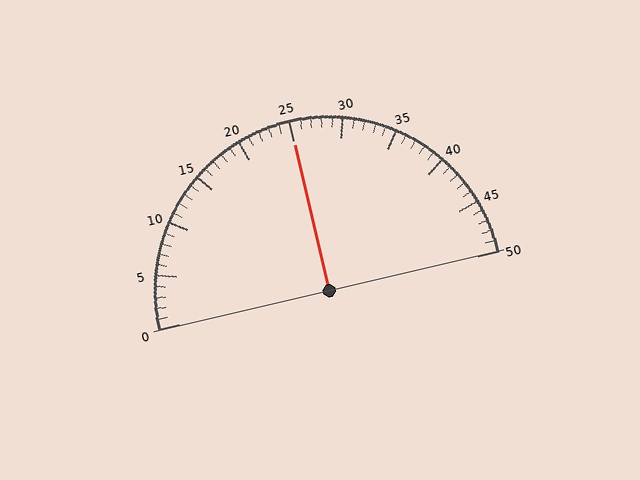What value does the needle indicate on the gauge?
The needle indicates approximately 25.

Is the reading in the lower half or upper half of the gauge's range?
The reading is in the upper half of the range (0 to 50).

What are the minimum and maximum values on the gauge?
The gauge ranges from 0 to 50.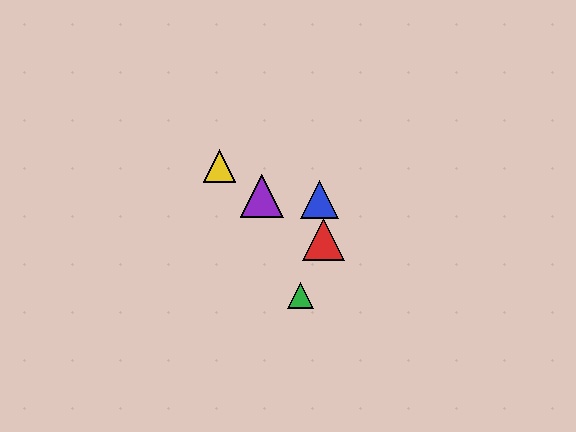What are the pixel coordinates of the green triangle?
The green triangle is at (300, 296).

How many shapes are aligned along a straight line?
3 shapes (the red triangle, the yellow triangle, the purple triangle) are aligned along a straight line.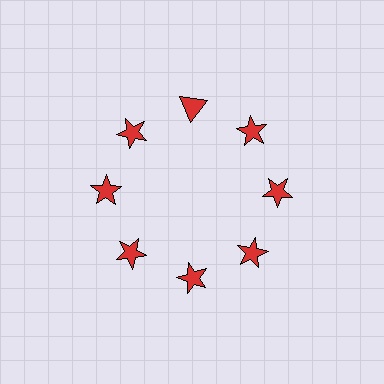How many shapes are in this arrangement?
There are 8 shapes arranged in a ring pattern.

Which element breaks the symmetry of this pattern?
The red triangle at roughly the 12 o'clock position breaks the symmetry. All other shapes are red stars.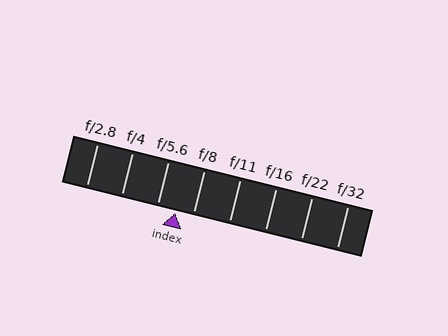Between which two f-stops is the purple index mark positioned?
The index mark is between f/5.6 and f/8.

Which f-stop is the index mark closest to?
The index mark is closest to f/8.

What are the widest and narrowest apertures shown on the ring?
The widest aperture shown is f/2.8 and the narrowest is f/32.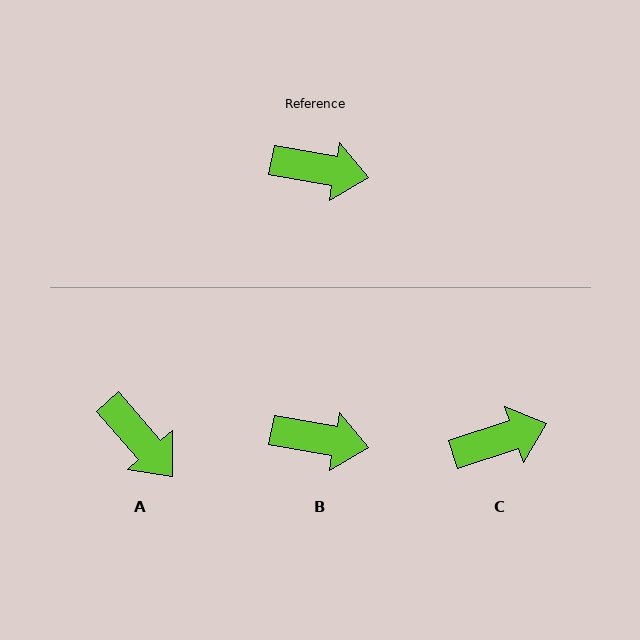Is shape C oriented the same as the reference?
No, it is off by about 28 degrees.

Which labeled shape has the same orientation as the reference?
B.